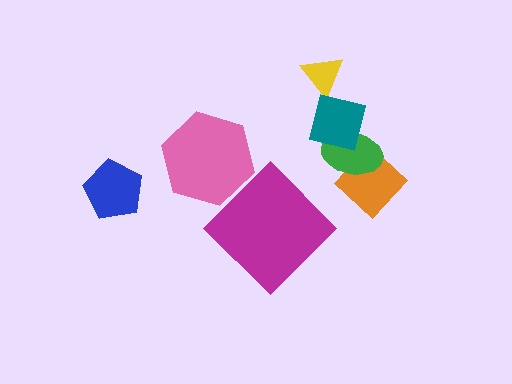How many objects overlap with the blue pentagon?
0 objects overlap with the blue pentagon.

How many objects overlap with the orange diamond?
1 object overlaps with the orange diamond.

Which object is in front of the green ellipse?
The teal square is in front of the green ellipse.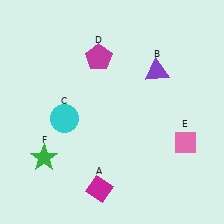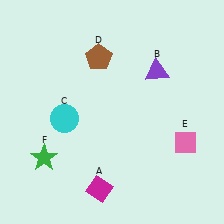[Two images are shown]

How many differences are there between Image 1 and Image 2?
There is 1 difference between the two images.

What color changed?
The pentagon (D) changed from magenta in Image 1 to brown in Image 2.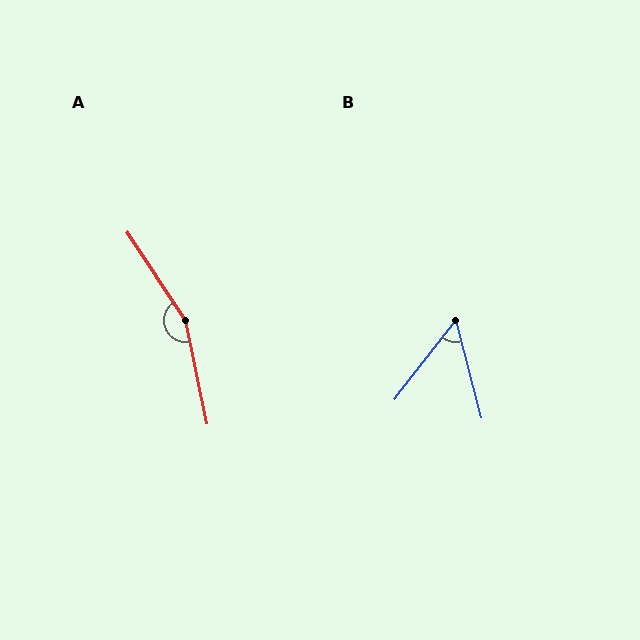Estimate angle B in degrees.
Approximately 53 degrees.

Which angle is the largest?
A, at approximately 159 degrees.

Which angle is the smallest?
B, at approximately 53 degrees.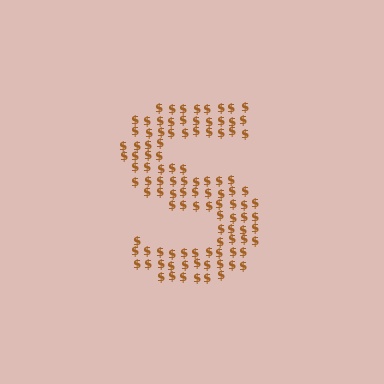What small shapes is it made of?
It is made of small dollar signs.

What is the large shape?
The large shape is the letter S.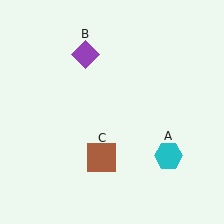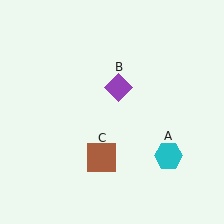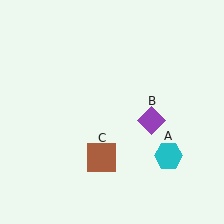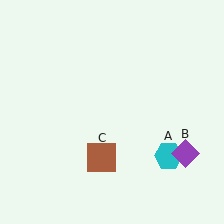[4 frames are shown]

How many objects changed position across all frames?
1 object changed position: purple diamond (object B).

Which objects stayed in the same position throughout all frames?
Cyan hexagon (object A) and brown square (object C) remained stationary.